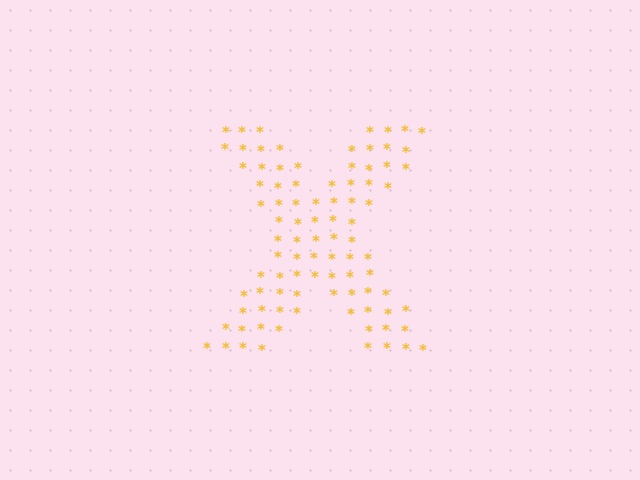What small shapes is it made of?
It is made of small asterisks.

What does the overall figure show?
The overall figure shows the letter X.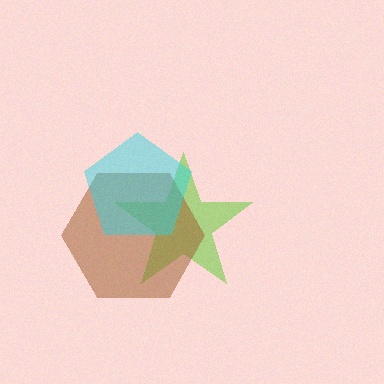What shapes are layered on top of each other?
The layered shapes are: a lime star, a brown hexagon, a cyan pentagon.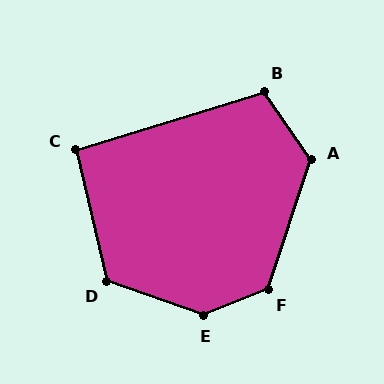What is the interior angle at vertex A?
Approximately 127 degrees (obtuse).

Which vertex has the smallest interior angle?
C, at approximately 94 degrees.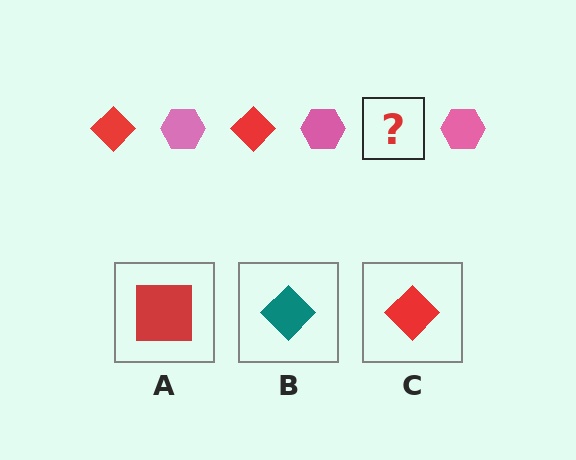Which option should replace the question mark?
Option C.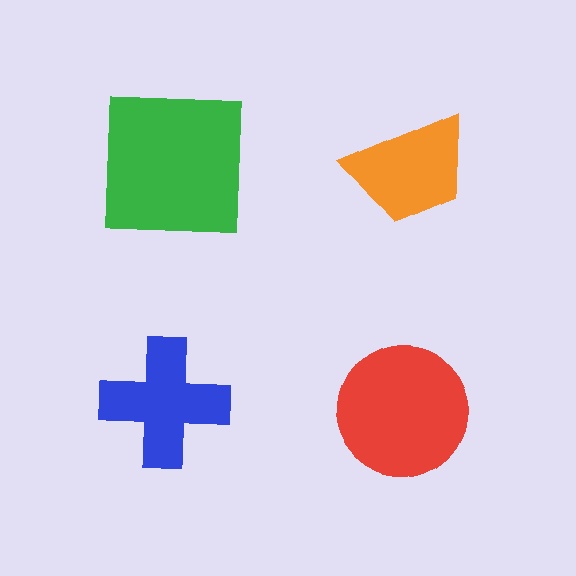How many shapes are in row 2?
2 shapes.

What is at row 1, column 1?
A green square.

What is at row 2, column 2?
A red circle.